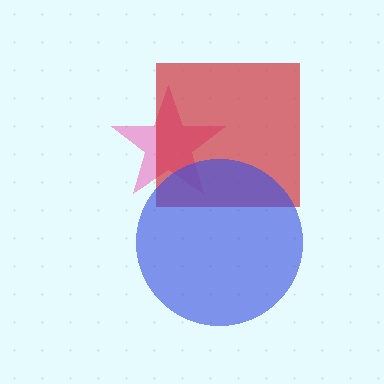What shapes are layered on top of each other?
The layered shapes are: a pink star, a red square, a blue circle.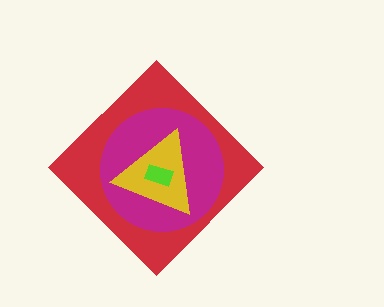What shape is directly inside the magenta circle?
The yellow triangle.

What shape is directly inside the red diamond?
The magenta circle.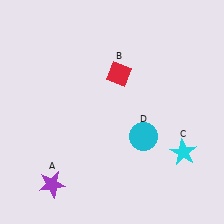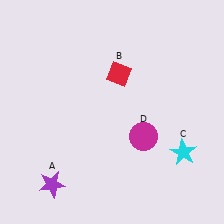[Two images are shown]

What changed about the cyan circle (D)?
In Image 1, D is cyan. In Image 2, it changed to magenta.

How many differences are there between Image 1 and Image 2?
There is 1 difference between the two images.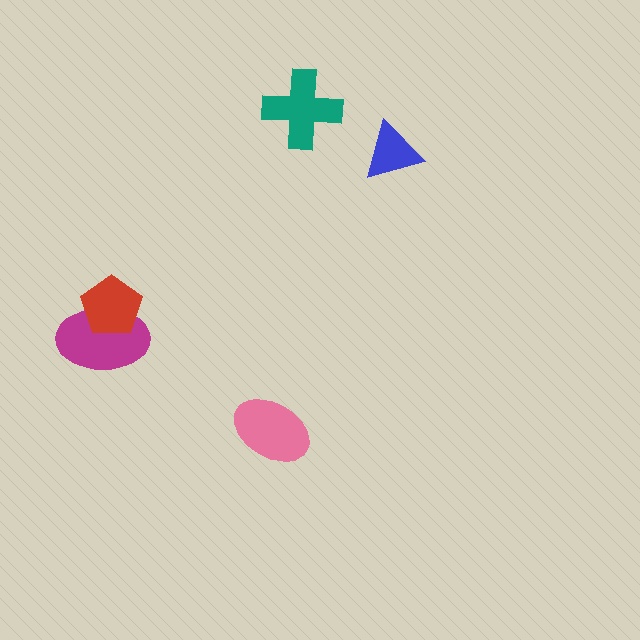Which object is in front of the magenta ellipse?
The red pentagon is in front of the magenta ellipse.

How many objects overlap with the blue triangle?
0 objects overlap with the blue triangle.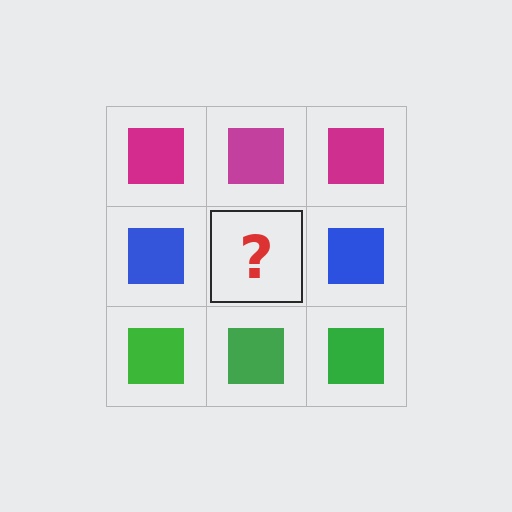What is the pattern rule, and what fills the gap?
The rule is that each row has a consistent color. The gap should be filled with a blue square.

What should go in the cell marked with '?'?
The missing cell should contain a blue square.